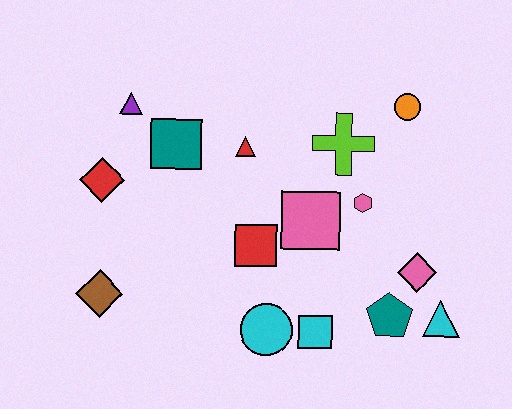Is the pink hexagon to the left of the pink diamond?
Yes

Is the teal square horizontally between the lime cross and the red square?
No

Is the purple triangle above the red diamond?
Yes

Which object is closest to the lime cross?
The pink hexagon is closest to the lime cross.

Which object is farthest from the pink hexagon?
The brown diamond is farthest from the pink hexagon.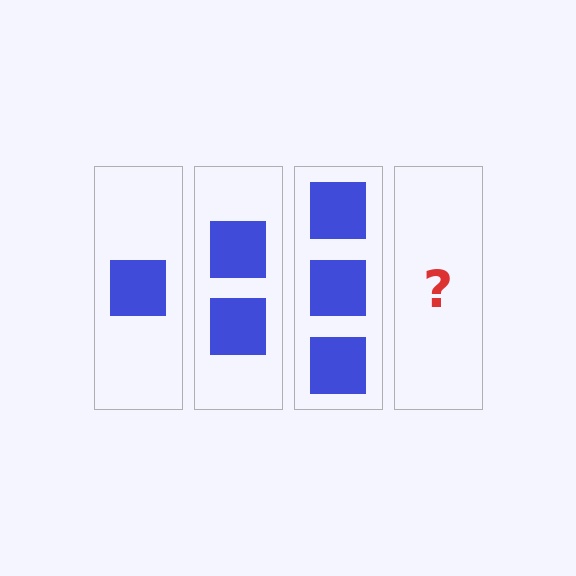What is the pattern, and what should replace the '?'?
The pattern is that each step adds one more square. The '?' should be 4 squares.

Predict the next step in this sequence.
The next step is 4 squares.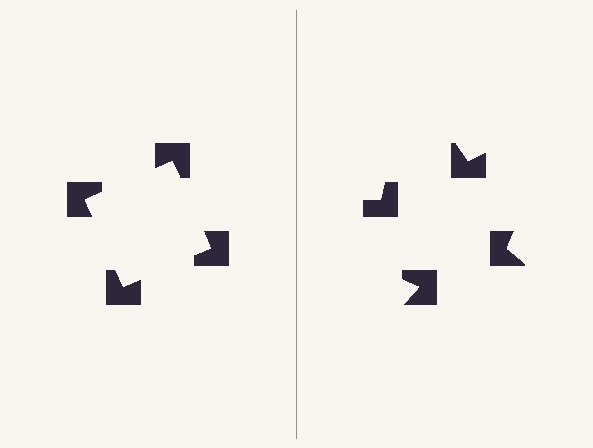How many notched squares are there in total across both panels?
8 — 4 on each side.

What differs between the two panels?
The notched squares are positioned identically on both sides; only the wedge orientations differ. On the left they align to a square; on the right they are misaligned.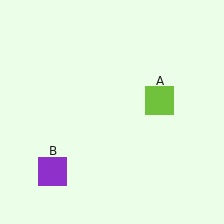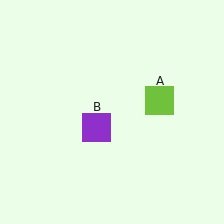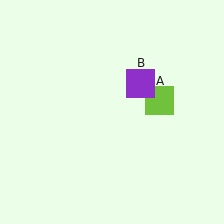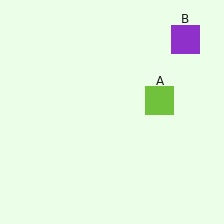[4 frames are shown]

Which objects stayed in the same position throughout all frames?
Lime square (object A) remained stationary.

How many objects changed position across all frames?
1 object changed position: purple square (object B).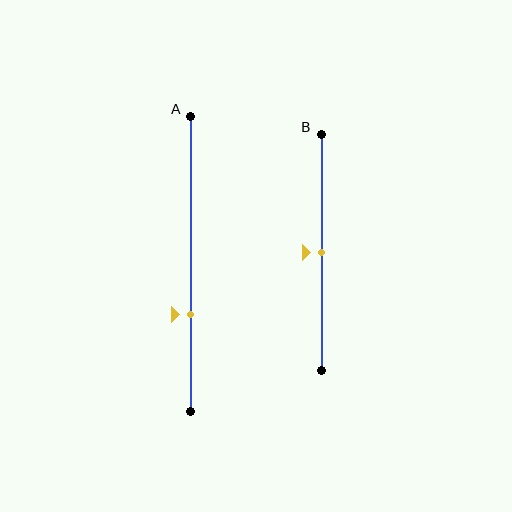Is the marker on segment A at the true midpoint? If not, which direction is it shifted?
No, the marker on segment A is shifted downward by about 17% of the segment length.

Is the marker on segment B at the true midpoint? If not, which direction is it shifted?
Yes, the marker on segment B is at the true midpoint.